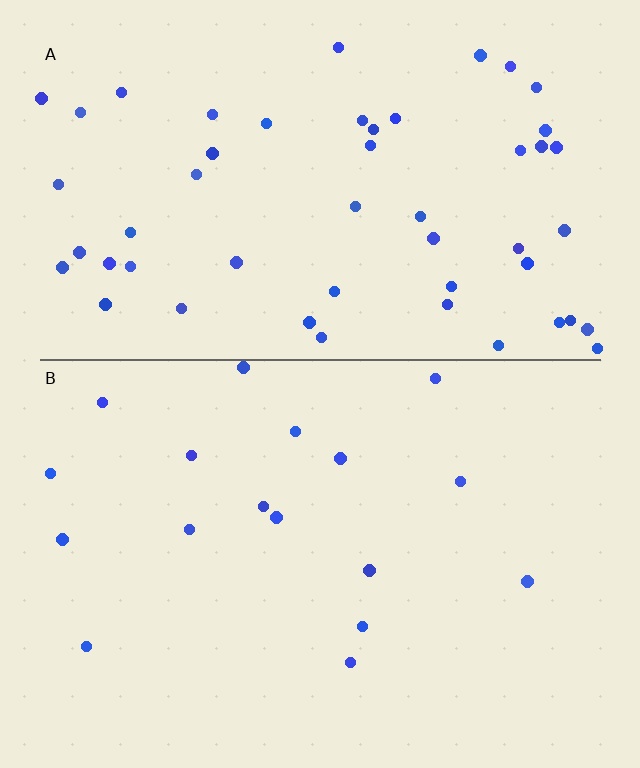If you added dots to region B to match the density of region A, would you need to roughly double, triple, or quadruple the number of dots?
Approximately triple.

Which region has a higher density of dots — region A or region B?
A (the top).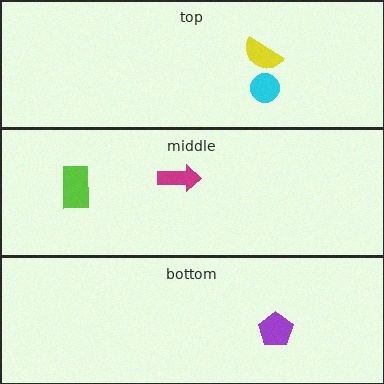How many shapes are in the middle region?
2.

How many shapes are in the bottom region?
1.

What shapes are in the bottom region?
The purple pentagon.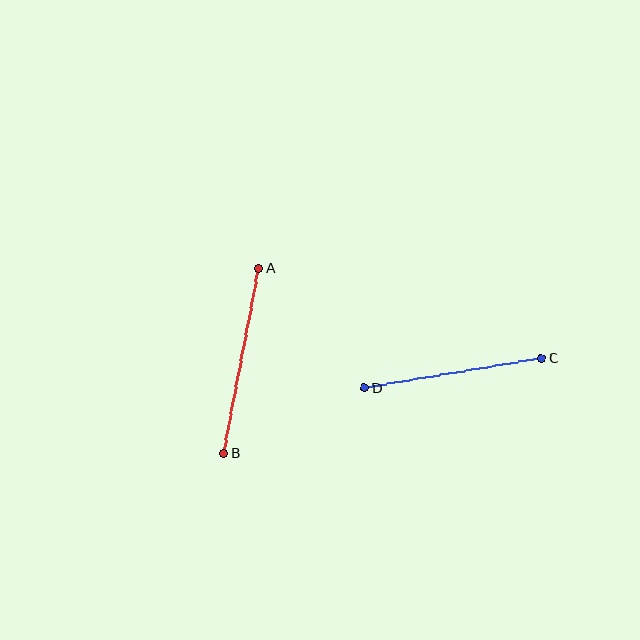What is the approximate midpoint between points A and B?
The midpoint is at approximately (241, 361) pixels.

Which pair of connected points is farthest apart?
Points A and B are farthest apart.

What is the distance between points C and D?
The distance is approximately 179 pixels.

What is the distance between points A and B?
The distance is approximately 188 pixels.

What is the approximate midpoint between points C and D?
The midpoint is at approximately (453, 373) pixels.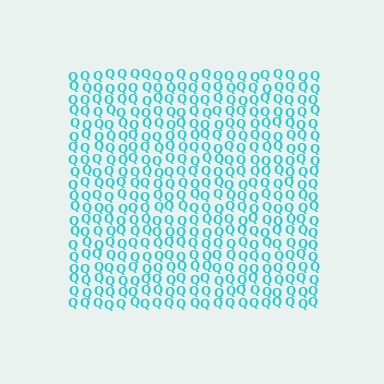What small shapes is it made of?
It is made of small letter Q's.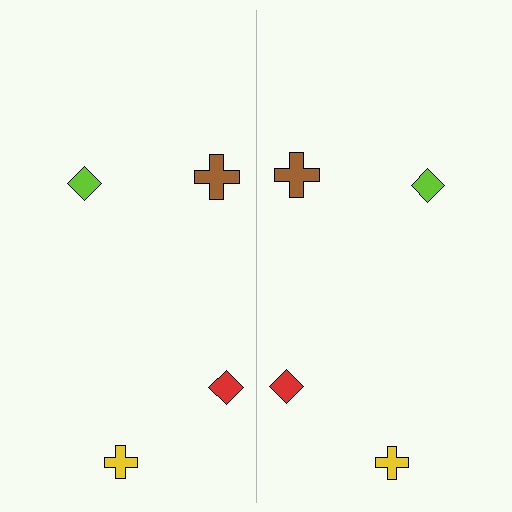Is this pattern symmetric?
Yes, this pattern has bilateral (reflection) symmetry.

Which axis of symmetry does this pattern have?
The pattern has a vertical axis of symmetry running through the center of the image.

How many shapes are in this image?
There are 8 shapes in this image.